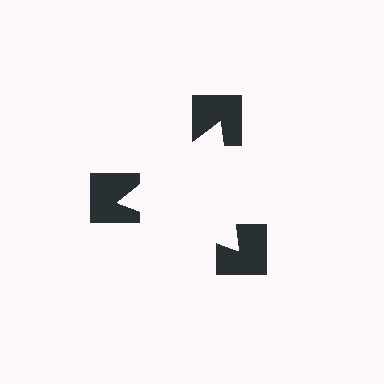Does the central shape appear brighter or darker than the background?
It typically appears slightly brighter than the background, even though no actual brightness change is drawn.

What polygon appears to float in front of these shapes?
An illusory triangle — its edges are inferred from the aligned wedge cuts in the notched squares, not physically drawn.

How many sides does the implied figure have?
3 sides.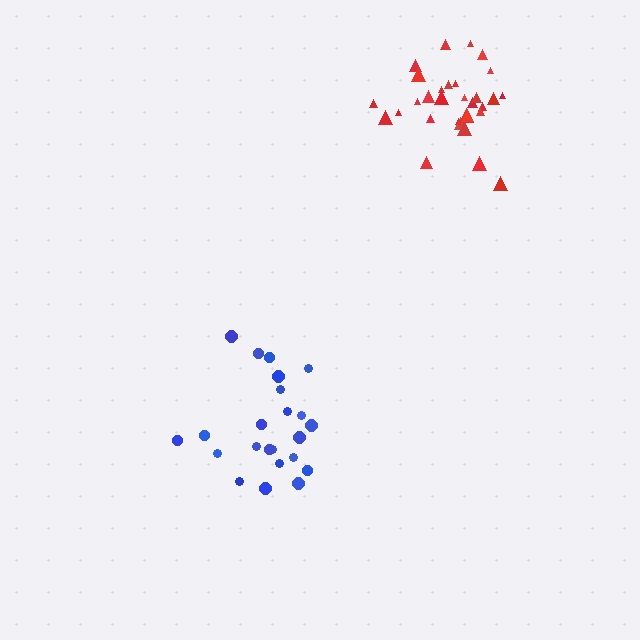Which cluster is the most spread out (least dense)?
Blue.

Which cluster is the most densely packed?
Red.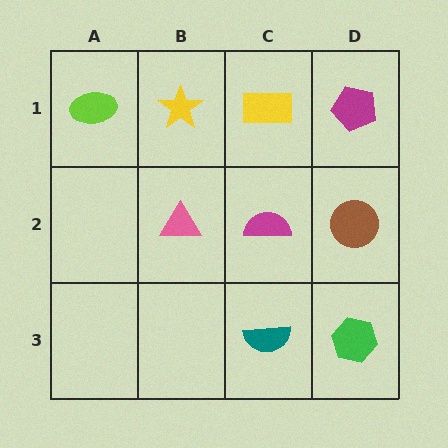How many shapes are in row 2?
3 shapes.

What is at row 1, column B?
A yellow star.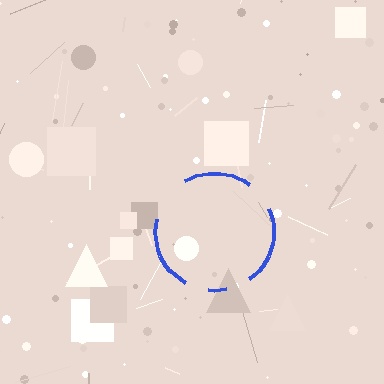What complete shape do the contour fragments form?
The contour fragments form a circle.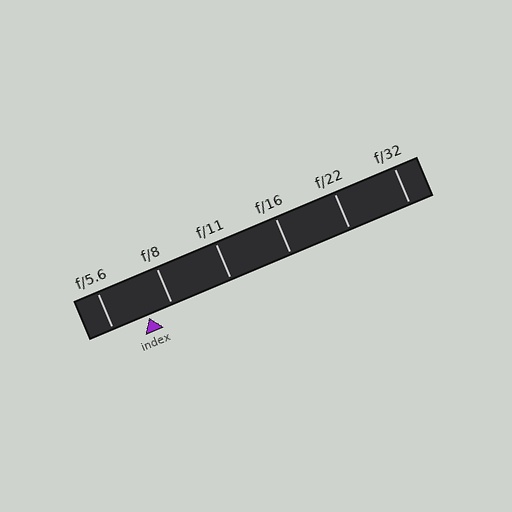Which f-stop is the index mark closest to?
The index mark is closest to f/8.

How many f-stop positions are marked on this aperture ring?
There are 6 f-stop positions marked.